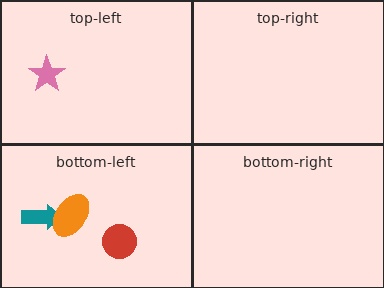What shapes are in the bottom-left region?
The teal arrow, the orange ellipse, the red circle.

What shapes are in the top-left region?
The pink star.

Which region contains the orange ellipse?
The bottom-left region.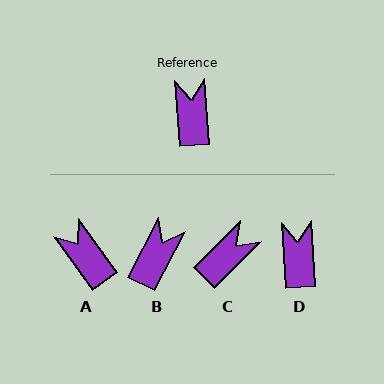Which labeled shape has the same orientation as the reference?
D.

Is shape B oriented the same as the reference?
No, it is off by about 31 degrees.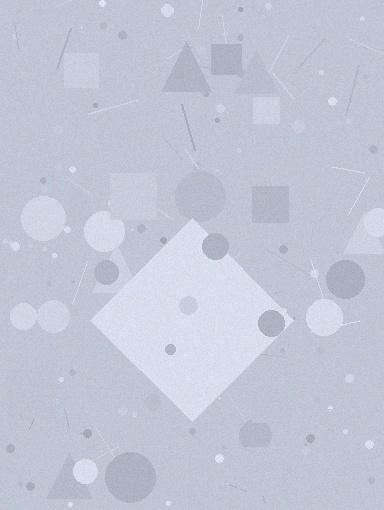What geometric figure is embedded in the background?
A diamond is embedded in the background.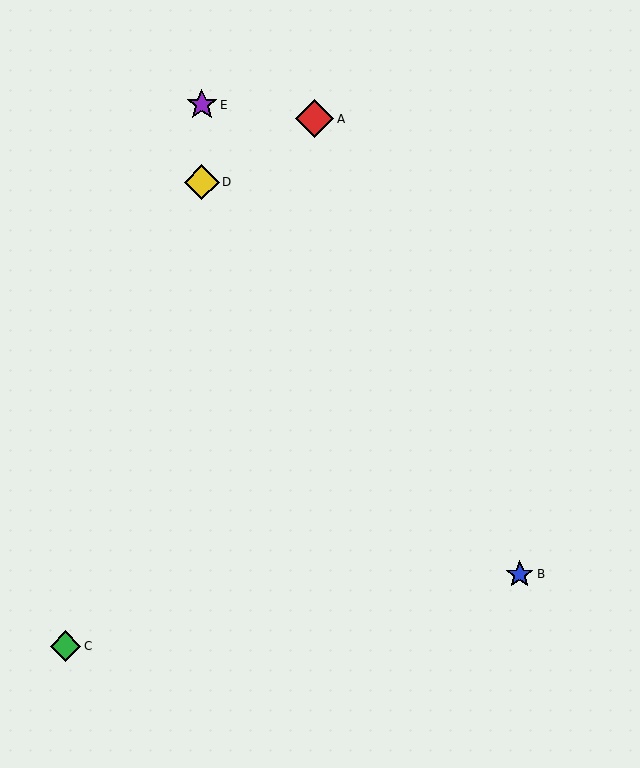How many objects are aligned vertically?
2 objects (D, E) are aligned vertically.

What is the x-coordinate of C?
Object C is at x≈65.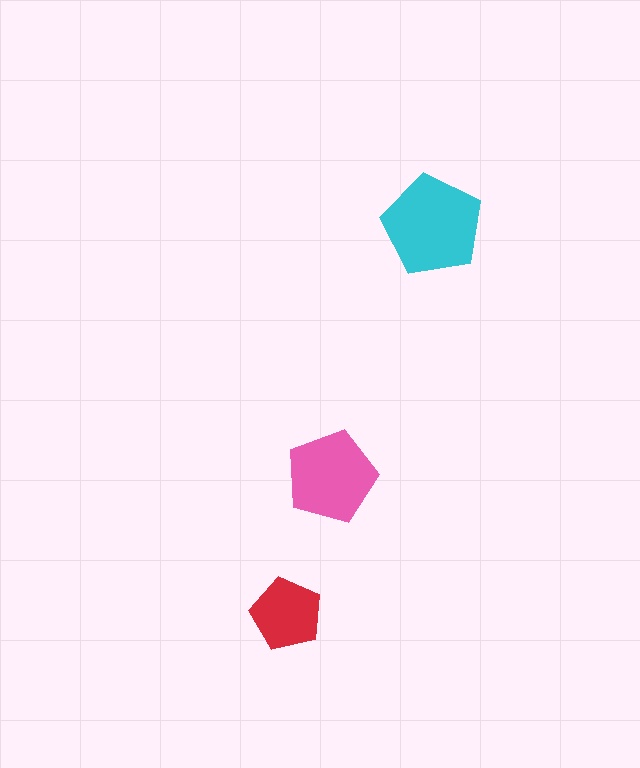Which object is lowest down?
The red pentagon is bottommost.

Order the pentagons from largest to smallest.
the cyan one, the pink one, the red one.